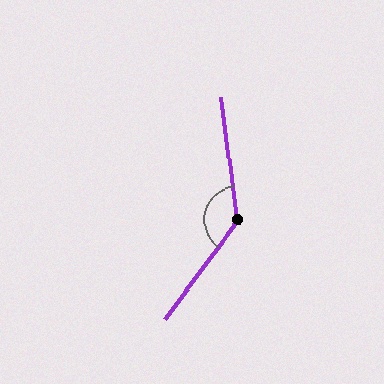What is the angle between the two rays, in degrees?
Approximately 137 degrees.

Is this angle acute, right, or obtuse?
It is obtuse.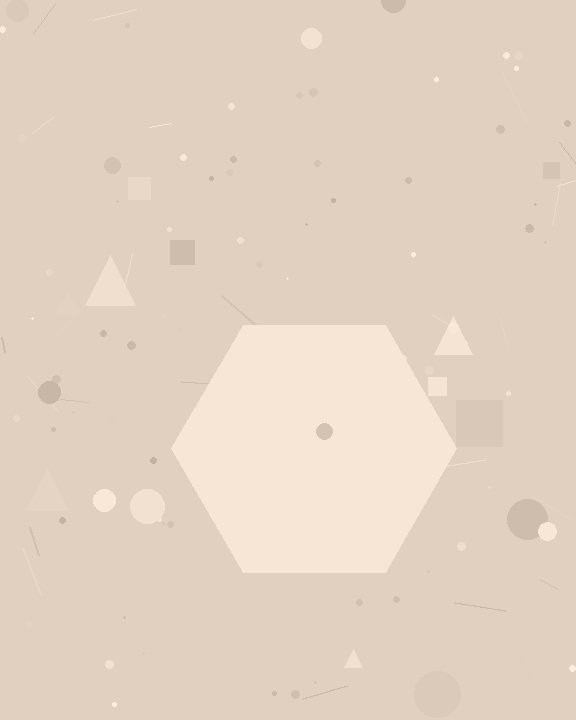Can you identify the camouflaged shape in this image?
The camouflaged shape is a hexagon.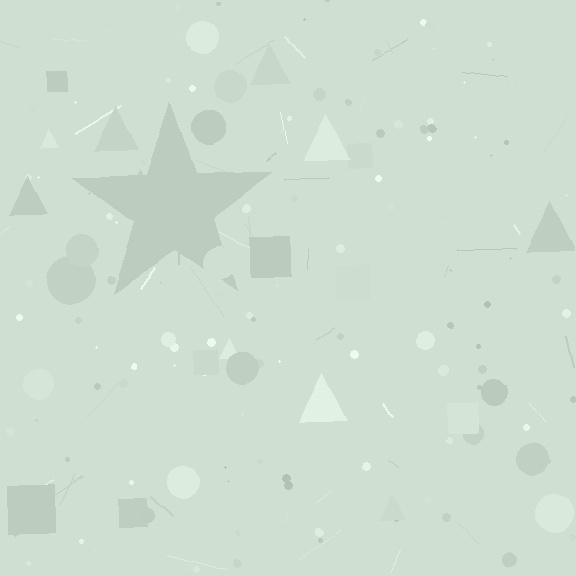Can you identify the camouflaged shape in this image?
The camouflaged shape is a star.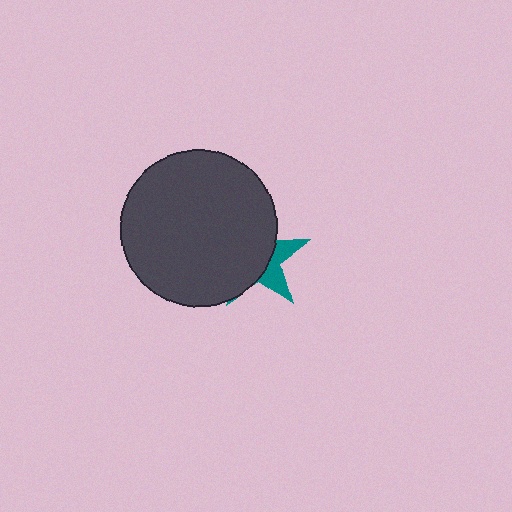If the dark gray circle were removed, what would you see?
You would see the complete teal star.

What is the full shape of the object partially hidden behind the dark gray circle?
The partially hidden object is a teal star.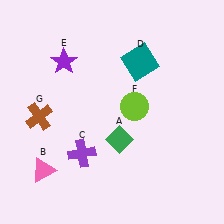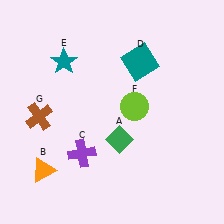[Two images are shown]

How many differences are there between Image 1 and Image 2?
There are 2 differences between the two images.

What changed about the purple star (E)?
In Image 1, E is purple. In Image 2, it changed to teal.